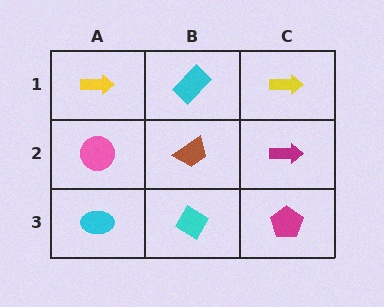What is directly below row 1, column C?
A magenta arrow.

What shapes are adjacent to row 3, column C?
A magenta arrow (row 2, column C), a cyan diamond (row 3, column B).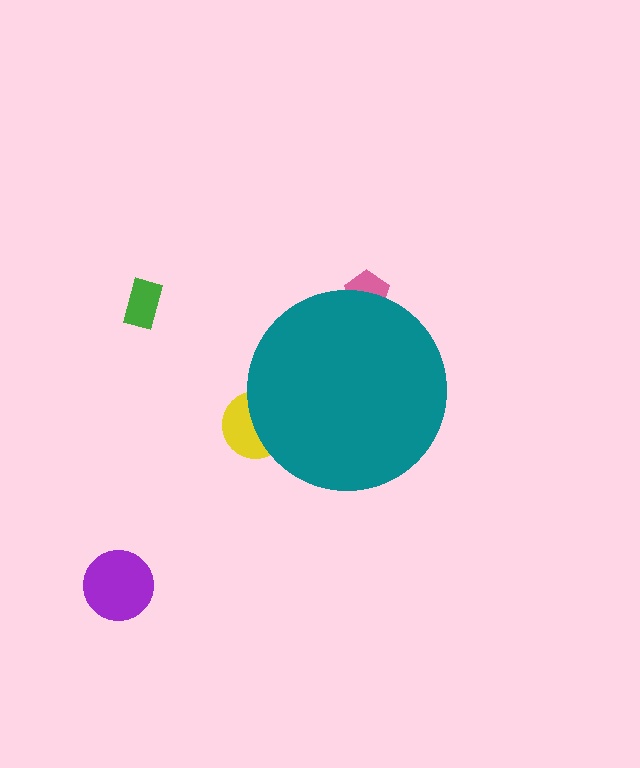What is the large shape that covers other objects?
A teal circle.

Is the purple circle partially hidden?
No, the purple circle is fully visible.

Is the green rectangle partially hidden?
No, the green rectangle is fully visible.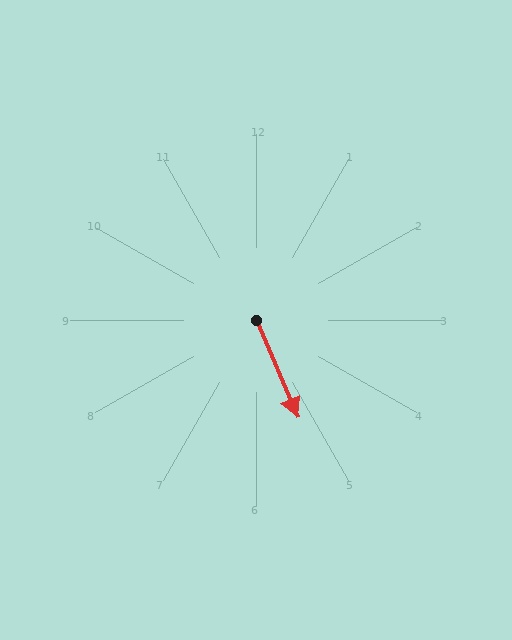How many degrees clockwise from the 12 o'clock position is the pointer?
Approximately 157 degrees.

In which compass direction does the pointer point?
Southeast.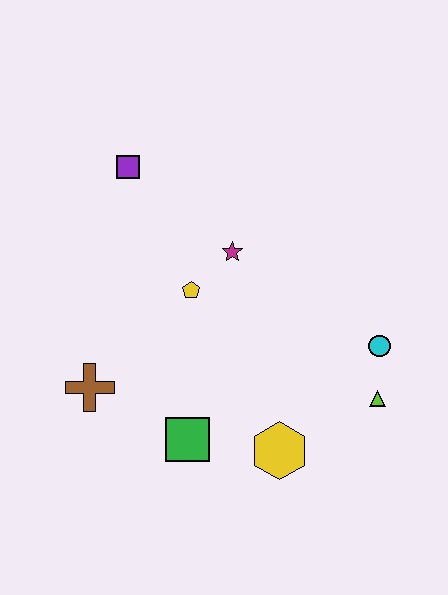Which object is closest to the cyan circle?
The lime triangle is closest to the cyan circle.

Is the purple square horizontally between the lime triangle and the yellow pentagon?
No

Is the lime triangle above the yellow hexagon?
Yes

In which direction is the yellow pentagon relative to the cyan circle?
The yellow pentagon is to the left of the cyan circle.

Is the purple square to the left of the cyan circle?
Yes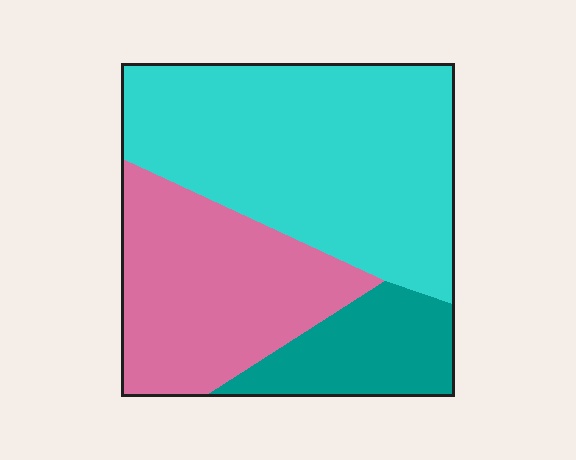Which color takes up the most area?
Cyan, at roughly 50%.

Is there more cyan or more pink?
Cyan.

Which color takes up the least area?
Teal, at roughly 15%.